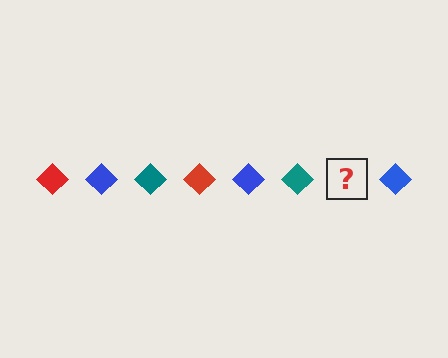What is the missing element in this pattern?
The missing element is a red diamond.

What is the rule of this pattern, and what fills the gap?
The rule is that the pattern cycles through red, blue, teal diamonds. The gap should be filled with a red diamond.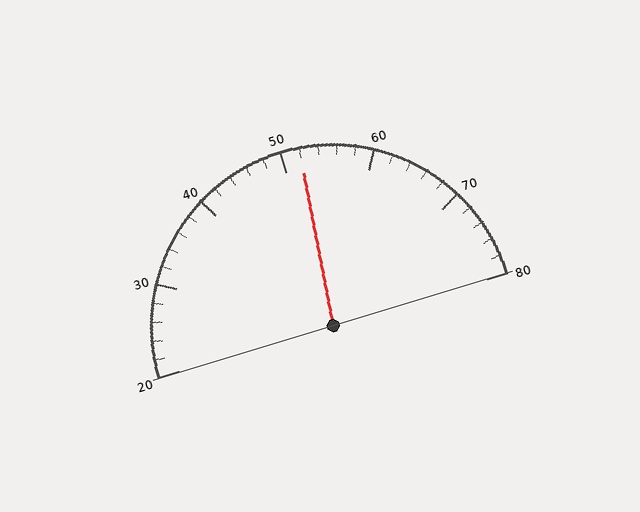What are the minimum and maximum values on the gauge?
The gauge ranges from 20 to 80.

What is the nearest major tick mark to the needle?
The nearest major tick mark is 50.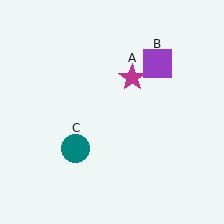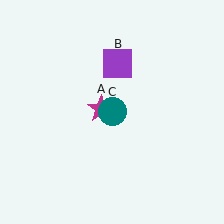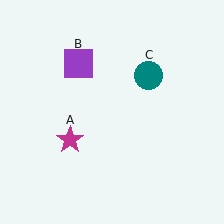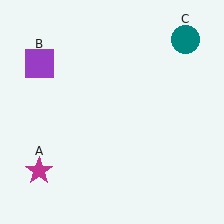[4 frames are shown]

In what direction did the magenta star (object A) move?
The magenta star (object A) moved down and to the left.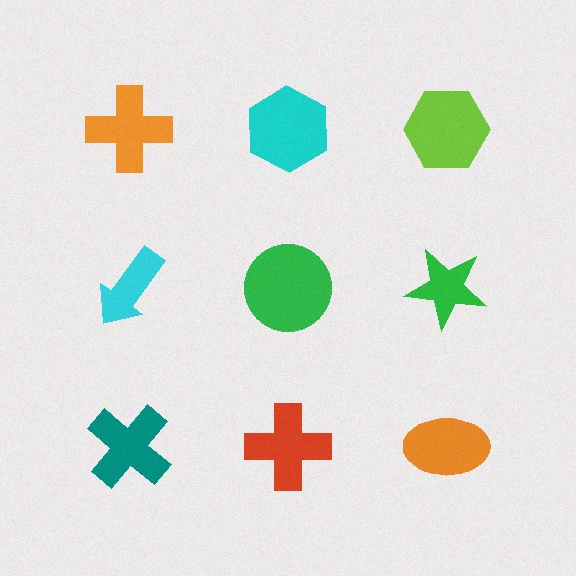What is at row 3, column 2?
A red cross.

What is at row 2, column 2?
A green circle.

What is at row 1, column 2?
A cyan hexagon.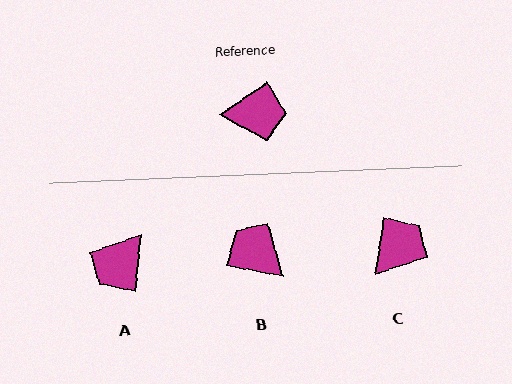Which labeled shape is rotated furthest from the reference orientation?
B, about 135 degrees away.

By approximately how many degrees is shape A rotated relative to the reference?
Approximately 131 degrees clockwise.